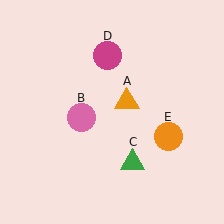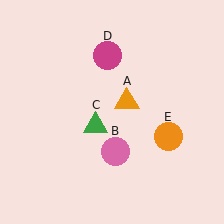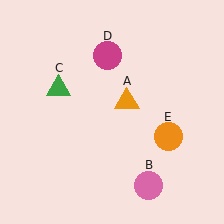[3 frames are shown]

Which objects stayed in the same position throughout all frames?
Orange triangle (object A) and magenta circle (object D) and orange circle (object E) remained stationary.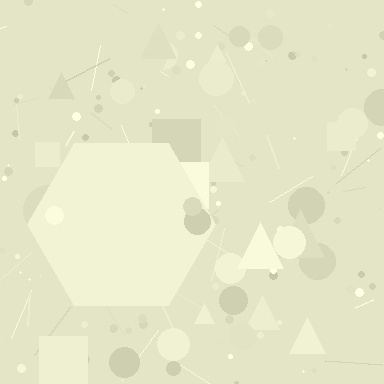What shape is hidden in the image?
A hexagon is hidden in the image.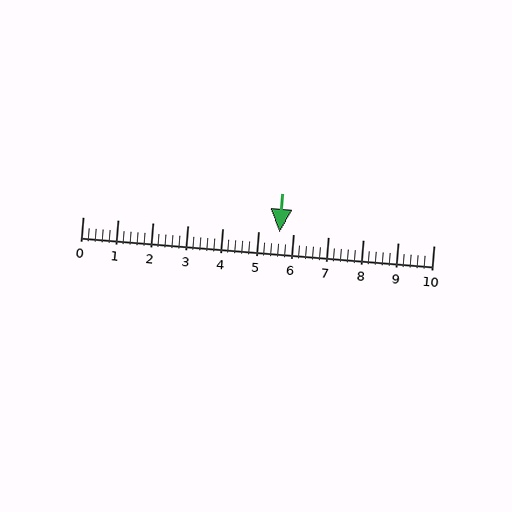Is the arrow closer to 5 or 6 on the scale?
The arrow is closer to 6.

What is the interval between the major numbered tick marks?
The major tick marks are spaced 1 units apart.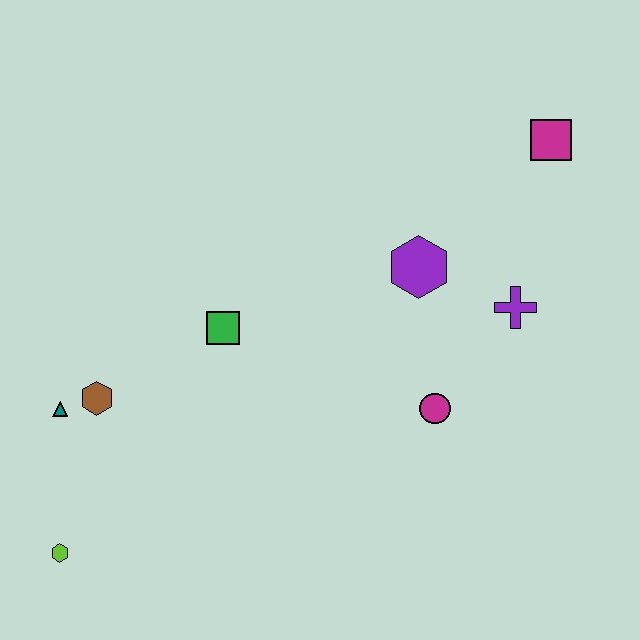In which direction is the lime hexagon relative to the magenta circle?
The lime hexagon is to the left of the magenta circle.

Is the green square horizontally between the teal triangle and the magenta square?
Yes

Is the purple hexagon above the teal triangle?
Yes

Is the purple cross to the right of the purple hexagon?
Yes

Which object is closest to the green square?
The brown hexagon is closest to the green square.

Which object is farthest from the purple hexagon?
The lime hexagon is farthest from the purple hexagon.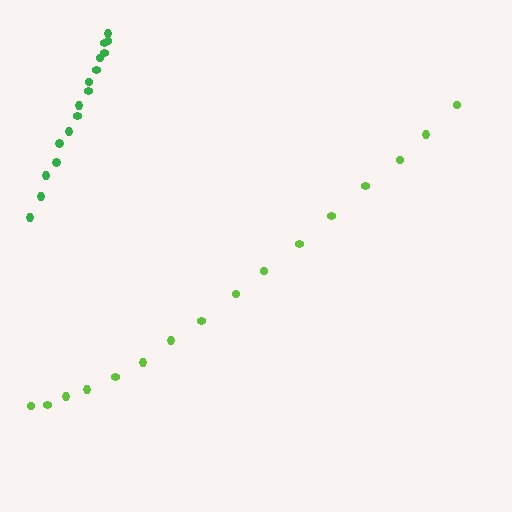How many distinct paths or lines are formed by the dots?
There are 2 distinct paths.